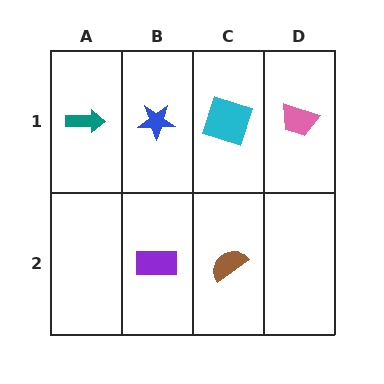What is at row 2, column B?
A purple rectangle.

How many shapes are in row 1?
4 shapes.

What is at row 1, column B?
A blue star.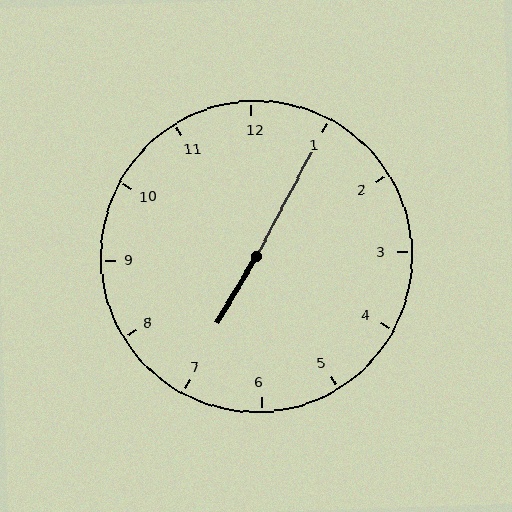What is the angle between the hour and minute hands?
Approximately 178 degrees.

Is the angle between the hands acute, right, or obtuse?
It is obtuse.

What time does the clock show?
7:05.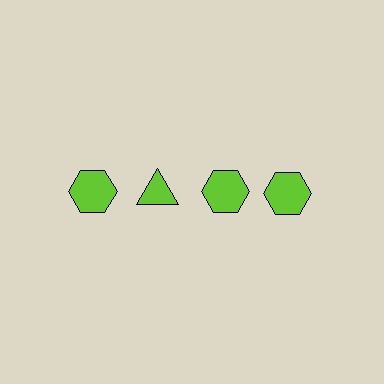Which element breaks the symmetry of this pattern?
The lime triangle in the top row, second from left column breaks the symmetry. All other shapes are lime hexagons.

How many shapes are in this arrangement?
There are 4 shapes arranged in a grid pattern.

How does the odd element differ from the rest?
It has a different shape: triangle instead of hexagon.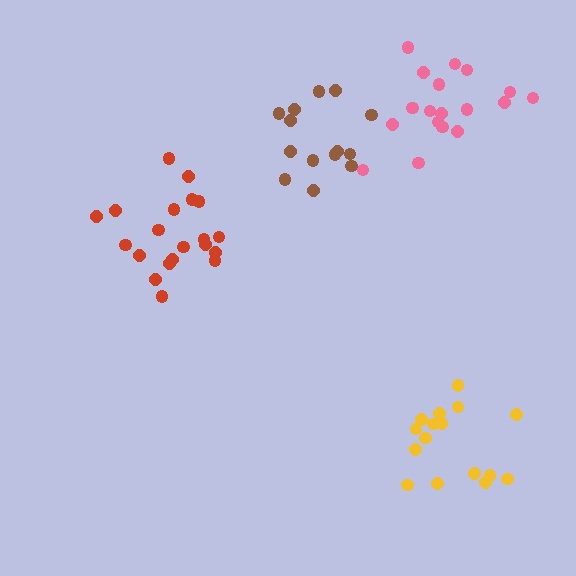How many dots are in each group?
Group 1: 14 dots, Group 2: 20 dots, Group 3: 16 dots, Group 4: 18 dots (68 total).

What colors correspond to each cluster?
The clusters are colored: brown, red, yellow, pink.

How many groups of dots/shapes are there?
There are 4 groups.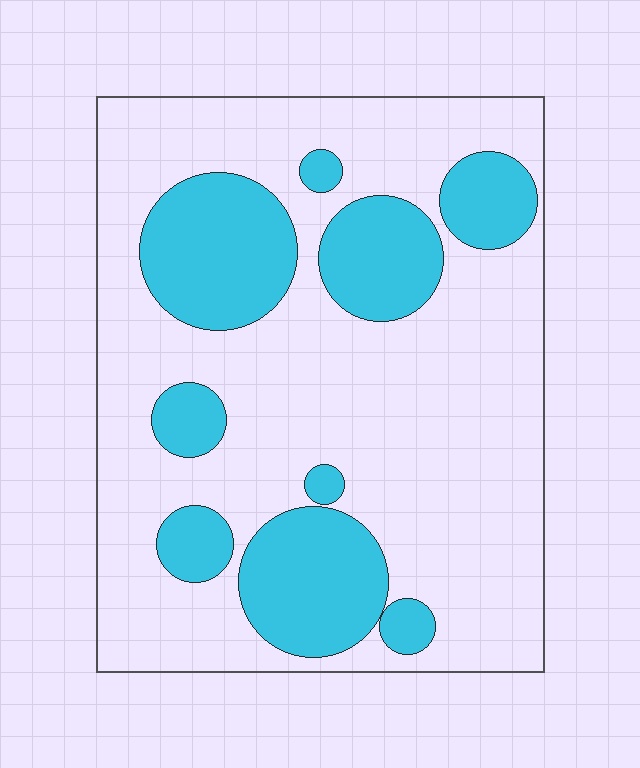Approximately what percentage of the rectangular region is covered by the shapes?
Approximately 30%.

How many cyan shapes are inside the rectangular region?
9.